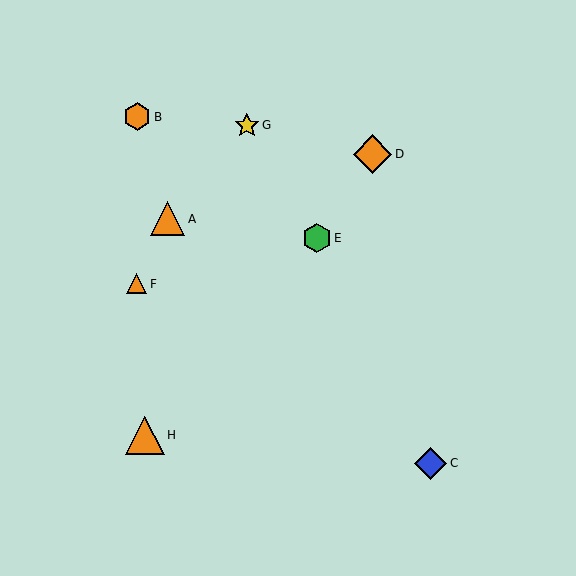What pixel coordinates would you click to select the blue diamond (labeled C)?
Click at (431, 463) to select the blue diamond C.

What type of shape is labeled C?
Shape C is a blue diamond.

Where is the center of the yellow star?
The center of the yellow star is at (247, 125).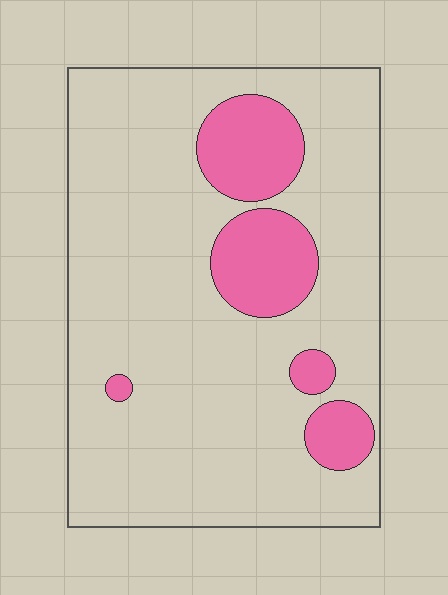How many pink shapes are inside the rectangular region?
5.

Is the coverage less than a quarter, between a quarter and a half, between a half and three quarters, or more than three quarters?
Less than a quarter.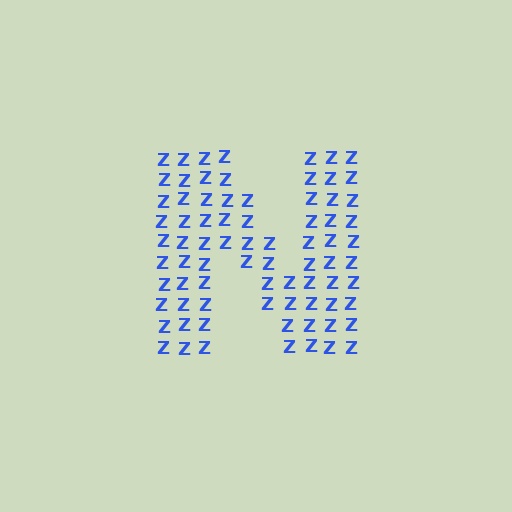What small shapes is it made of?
It is made of small letter Z's.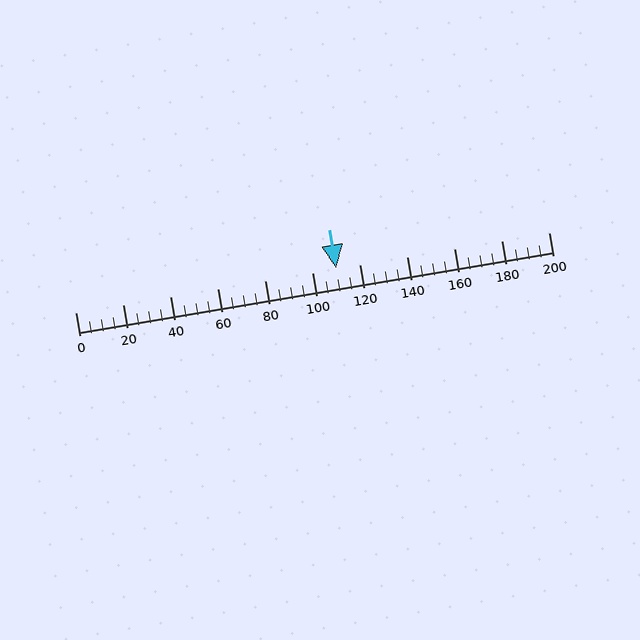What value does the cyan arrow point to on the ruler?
The cyan arrow points to approximately 110.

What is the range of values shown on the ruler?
The ruler shows values from 0 to 200.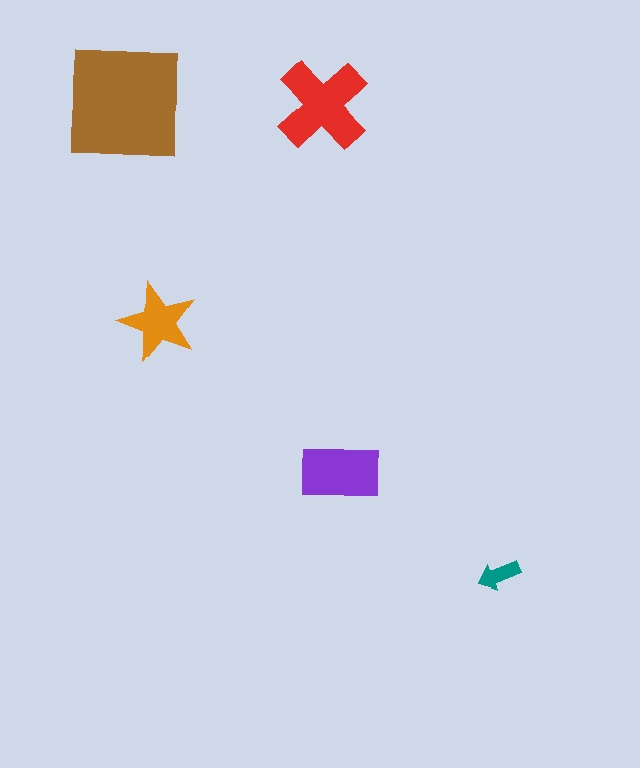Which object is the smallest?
The teal arrow.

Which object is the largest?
The brown square.